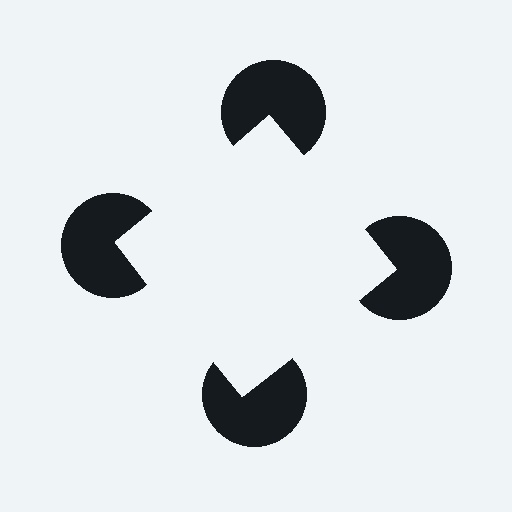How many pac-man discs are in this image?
There are 4 — one at each vertex of the illusory square.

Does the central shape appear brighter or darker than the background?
It typically appears slightly brighter than the background, even though no actual brightness change is drawn.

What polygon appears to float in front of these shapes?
An illusory square — its edges are inferred from the aligned wedge cuts in the pac-man discs, not physically drawn.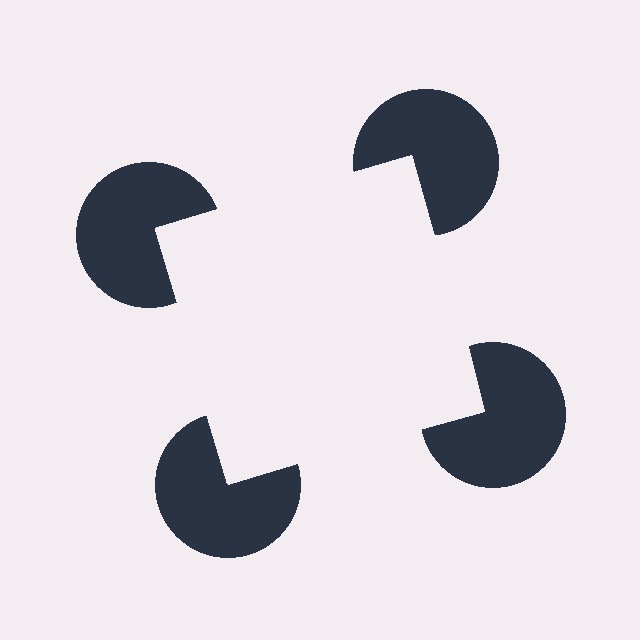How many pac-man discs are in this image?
There are 4 — one at each vertex of the illusory square.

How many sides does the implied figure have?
4 sides.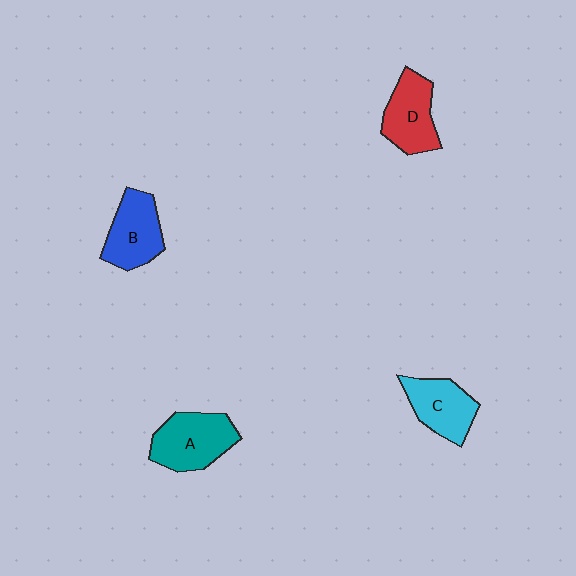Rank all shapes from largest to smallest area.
From largest to smallest: A (teal), B (blue), D (red), C (cyan).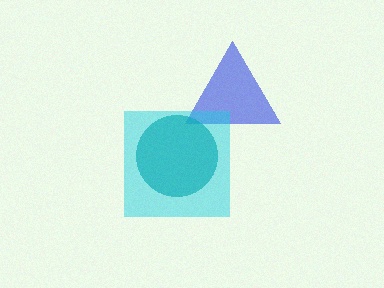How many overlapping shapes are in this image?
There are 3 overlapping shapes in the image.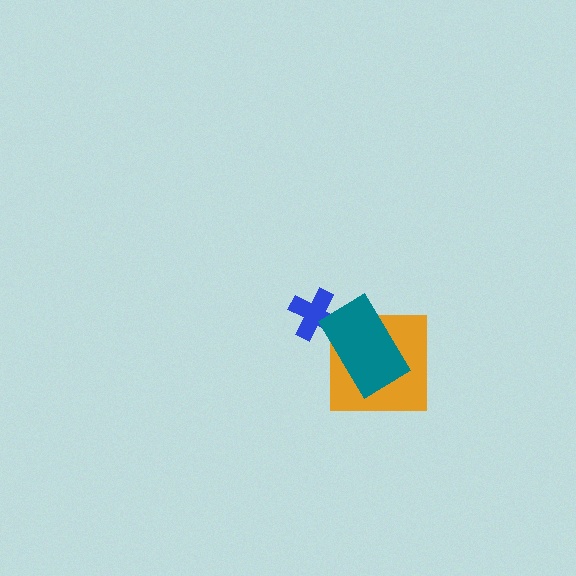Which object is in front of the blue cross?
The teal rectangle is in front of the blue cross.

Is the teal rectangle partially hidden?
No, no other shape covers it.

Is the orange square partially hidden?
Yes, it is partially covered by another shape.